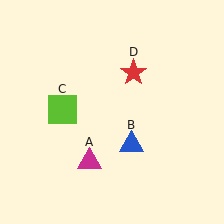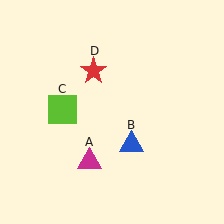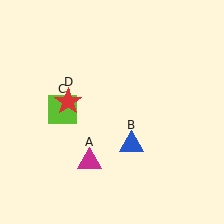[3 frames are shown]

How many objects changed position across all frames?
1 object changed position: red star (object D).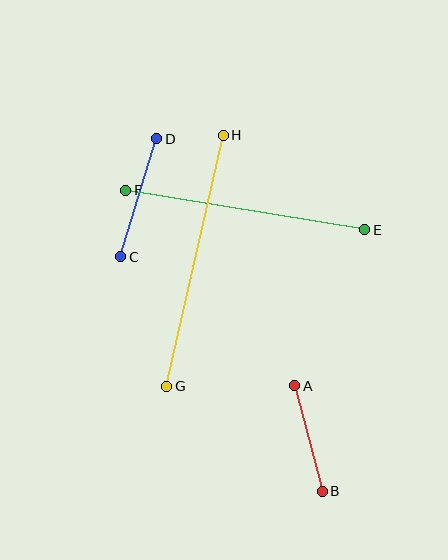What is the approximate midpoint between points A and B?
The midpoint is at approximately (309, 438) pixels.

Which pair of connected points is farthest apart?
Points G and H are farthest apart.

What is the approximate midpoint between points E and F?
The midpoint is at approximately (245, 210) pixels.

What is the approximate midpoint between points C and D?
The midpoint is at approximately (139, 198) pixels.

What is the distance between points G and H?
The distance is approximately 258 pixels.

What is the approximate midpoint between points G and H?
The midpoint is at approximately (195, 261) pixels.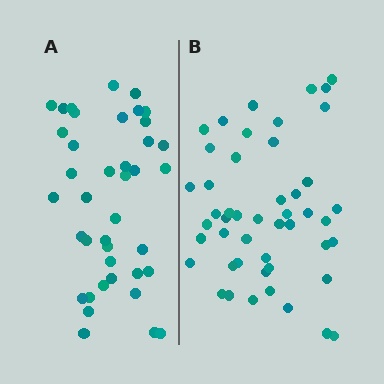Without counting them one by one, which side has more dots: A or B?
Region B (the right region) has more dots.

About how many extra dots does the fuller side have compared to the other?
Region B has roughly 8 or so more dots than region A.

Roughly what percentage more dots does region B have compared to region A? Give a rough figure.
About 20% more.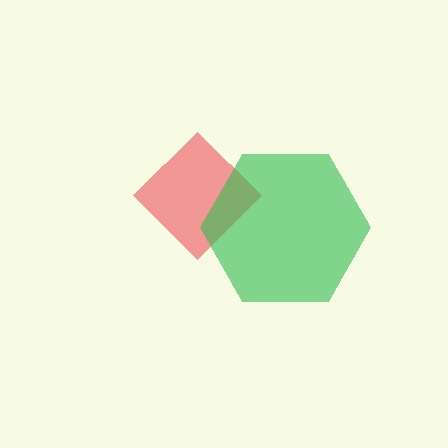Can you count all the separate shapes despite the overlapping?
Yes, there are 2 separate shapes.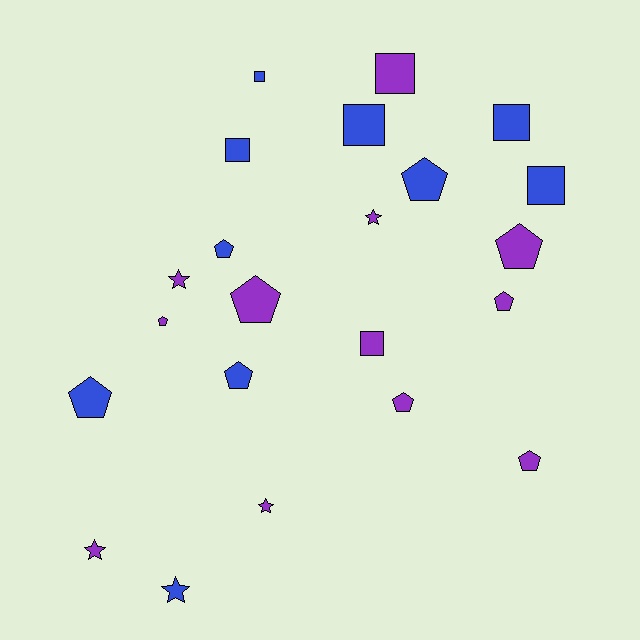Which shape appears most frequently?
Pentagon, with 10 objects.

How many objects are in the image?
There are 22 objects.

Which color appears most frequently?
Purple, with 12 objects.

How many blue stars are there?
There is 1 blue star.